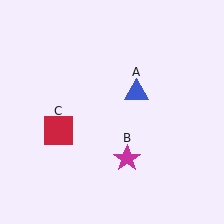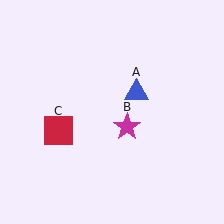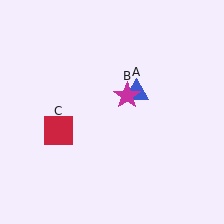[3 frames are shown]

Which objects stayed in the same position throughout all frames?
Blue triangle (object A) and red square (object C) remained stationary.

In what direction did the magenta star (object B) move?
The magenta star (object B) moved up.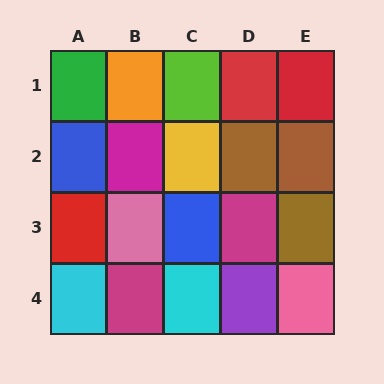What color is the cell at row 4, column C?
Cyan.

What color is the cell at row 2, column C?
Yellow.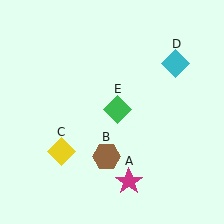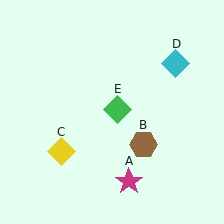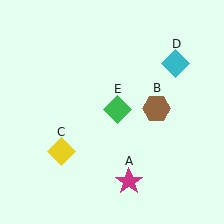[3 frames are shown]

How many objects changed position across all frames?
1 object changed position: brown hexagon (object B).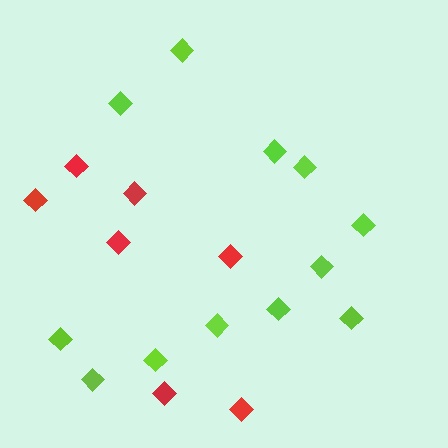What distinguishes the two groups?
There are 2 groups: one group of red diamonds (7) and one group of lime diamonds (12).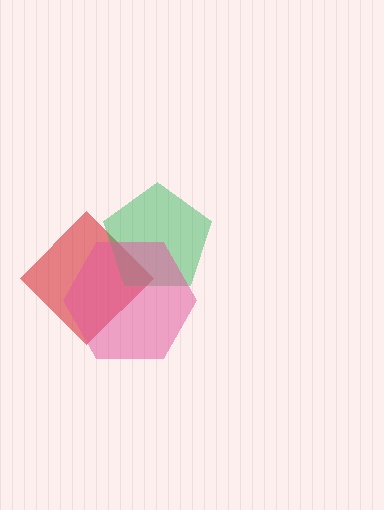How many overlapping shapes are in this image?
There are 3 overlapping shapes in the image.